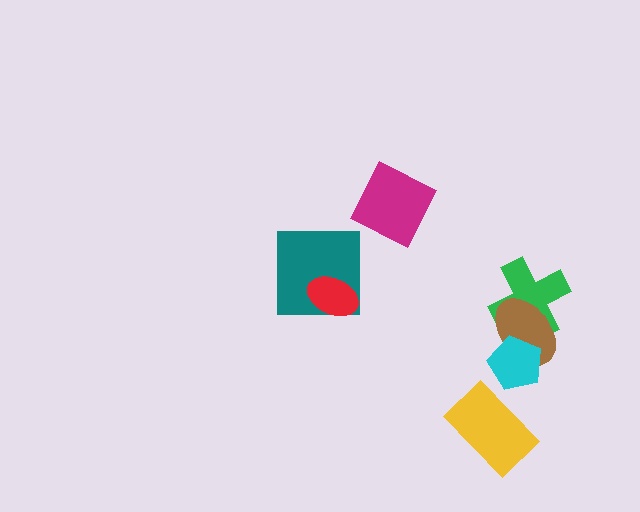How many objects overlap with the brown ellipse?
2 objects overlap with the brown ellipse.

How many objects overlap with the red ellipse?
1 object overlaps with the red ellipse.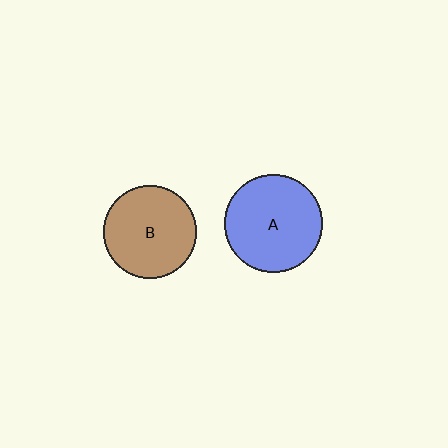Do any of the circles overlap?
No, none of the circles overlap.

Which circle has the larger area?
Circle A (blue).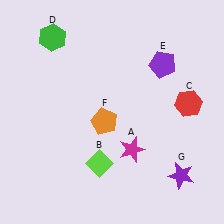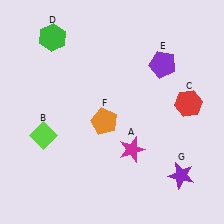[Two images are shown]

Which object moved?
The lime diamond (B) moved left.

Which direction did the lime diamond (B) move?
The lime diamond (B) moved left.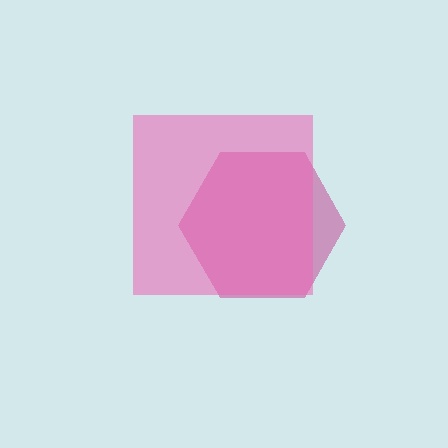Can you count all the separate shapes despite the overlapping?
Yes, there are 2 separate shapes.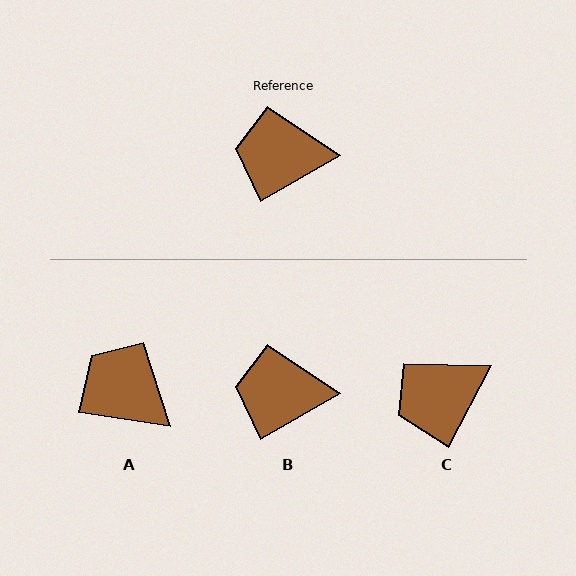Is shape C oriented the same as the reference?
No, it is off by about 32 degrees.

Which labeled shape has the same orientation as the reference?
B.